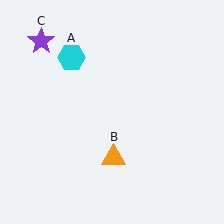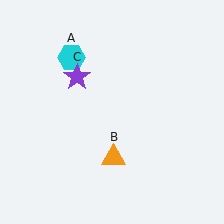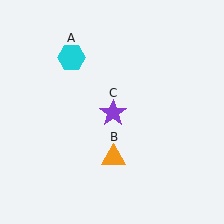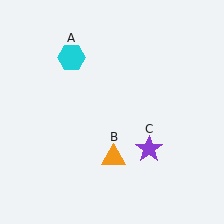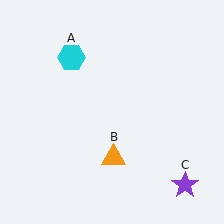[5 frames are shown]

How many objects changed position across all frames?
1 object changed position: purple star (object C).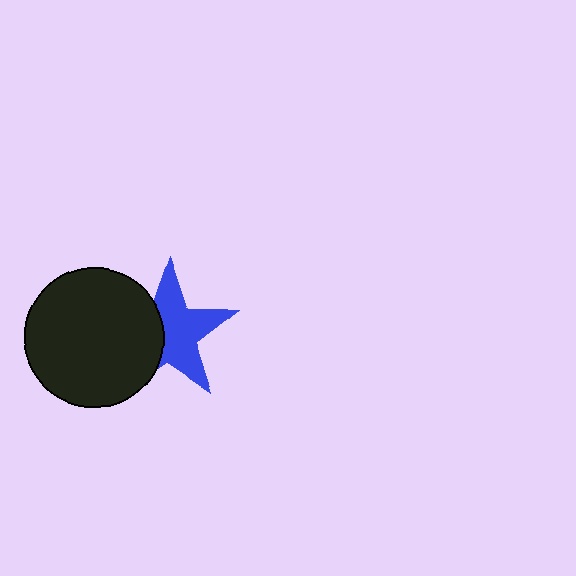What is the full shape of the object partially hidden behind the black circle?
The partially hidden object is a blue star.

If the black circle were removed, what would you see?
You would see the complete blue star.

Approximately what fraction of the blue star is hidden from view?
Roughly 39% of the blue star is hidden behind the black circle.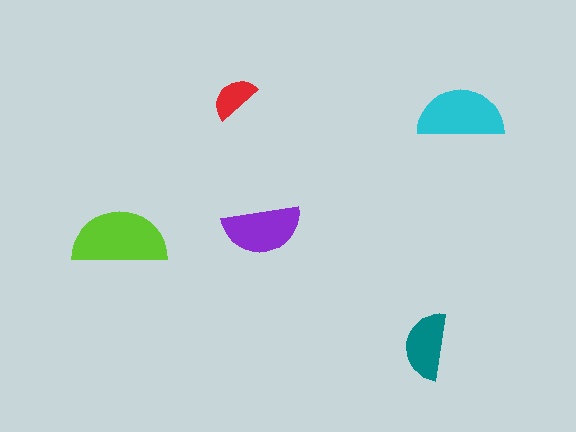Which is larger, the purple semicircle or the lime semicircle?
The lime one.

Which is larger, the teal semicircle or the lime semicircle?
The lime one.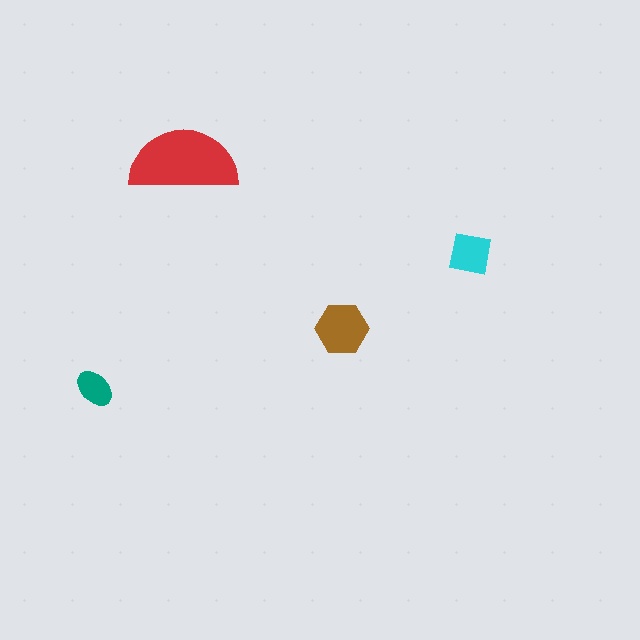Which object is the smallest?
The teal ellipse.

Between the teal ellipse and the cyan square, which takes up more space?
The cyan square.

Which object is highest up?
The red semicircle is topmost.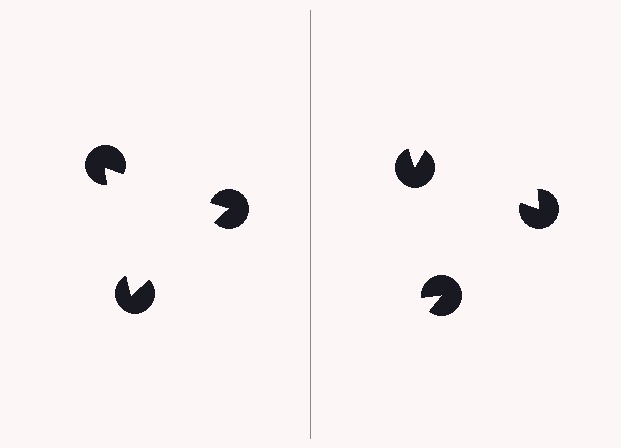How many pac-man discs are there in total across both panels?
6 — 3 on each side.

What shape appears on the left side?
An illusory triangle.